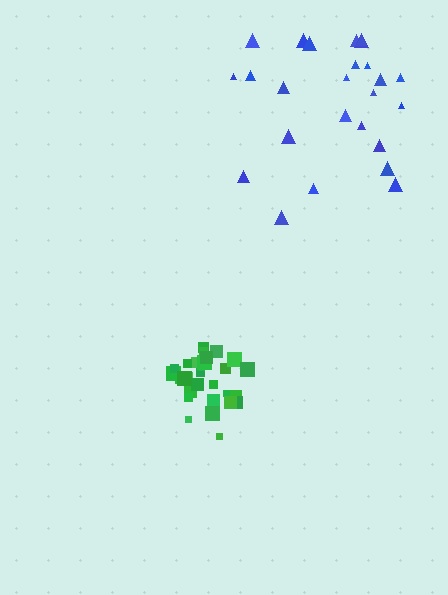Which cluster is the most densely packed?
Green.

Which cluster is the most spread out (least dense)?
Blue.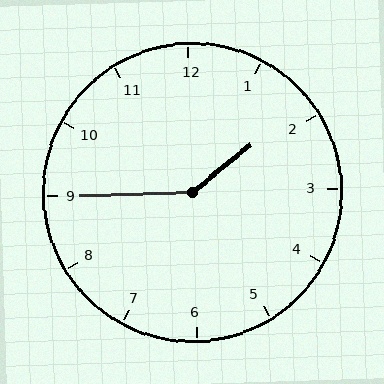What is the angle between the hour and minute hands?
Approximately 142 degrees.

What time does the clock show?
1:45.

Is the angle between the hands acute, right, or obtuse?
It is obtuse.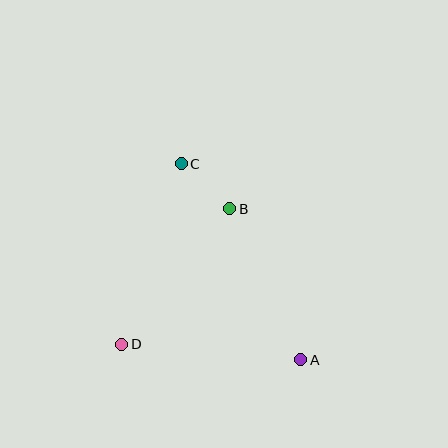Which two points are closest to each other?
Points B and C are closest to each other.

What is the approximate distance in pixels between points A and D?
The distance between A and D is approximately 180 pixels.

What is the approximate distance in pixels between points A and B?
The distance between A and B is approximately 167 pixels.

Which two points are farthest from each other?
Points A and C are farthest from each other.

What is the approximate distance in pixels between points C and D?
The distance between C and D is approximately 190 pixels.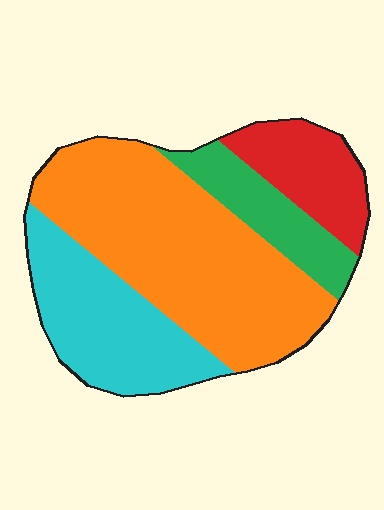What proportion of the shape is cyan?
Cyan takes up between a sixth and a third of the shape.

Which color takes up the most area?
Orange, at roughly 50%.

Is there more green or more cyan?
Cyan.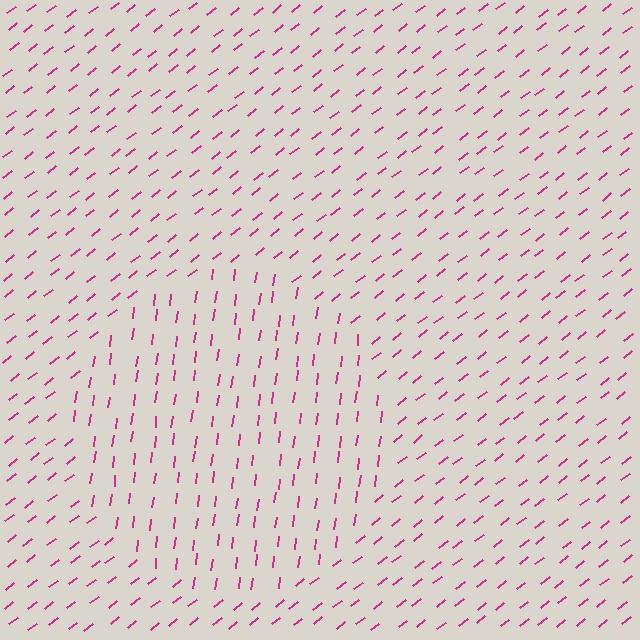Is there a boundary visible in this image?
Yes, there is a texture boundary formed by a change in line orientation.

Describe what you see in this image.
The image is filled with small magenta line segments. A circle region in the image has lines oriented differently from the surrounding lines, creating a visible texture boundary.